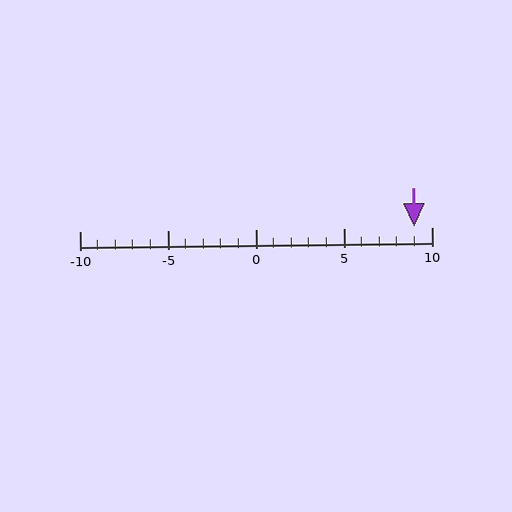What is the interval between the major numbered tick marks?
The major tick marks are spaced 5 units apart.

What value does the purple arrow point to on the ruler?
The purple arrow points to approximately 9.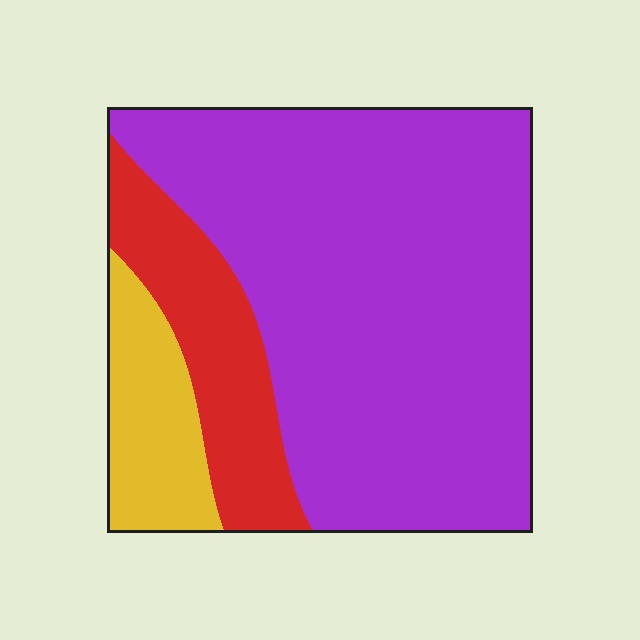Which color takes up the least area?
Yellow, at roughly 10%.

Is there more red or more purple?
Purple.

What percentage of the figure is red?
Red covers roughly 15% of the figure.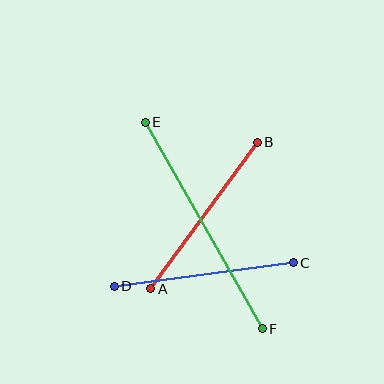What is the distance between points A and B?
The distance is approximately 181 pixels.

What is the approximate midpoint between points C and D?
The midpoint is at approximately (204, 275) pixels.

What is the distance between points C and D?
The distance is approximately 181 pixels.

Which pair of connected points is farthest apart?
Points E and F are farthest apart.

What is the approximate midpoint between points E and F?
The midpoint is at approximately (204, 225) pixels.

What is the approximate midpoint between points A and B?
The midpoint is at approximately (204, 215) pixels.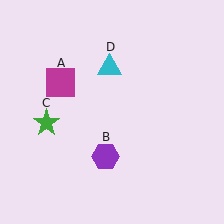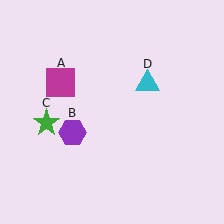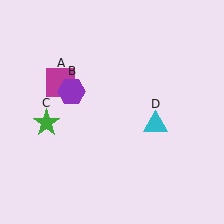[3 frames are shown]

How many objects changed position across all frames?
2 objects changed position: purple hexagon (object B), cyan triangle (object D).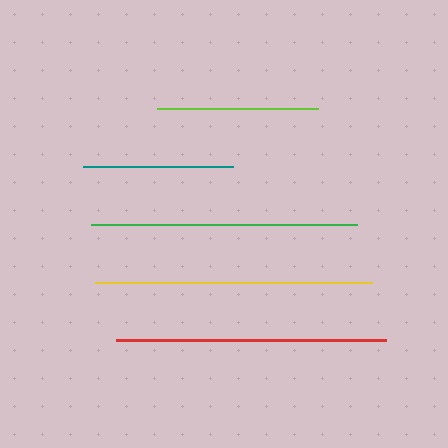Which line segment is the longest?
The yellow line is the longest at approximately 277 pixels.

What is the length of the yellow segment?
The yellow segment is approximately 277 pixels long.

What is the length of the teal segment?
The teal segment is approximately 150 pixels long.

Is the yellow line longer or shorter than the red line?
The yellow line is longer than the red line.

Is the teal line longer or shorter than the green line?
The green line is longer than the teal line.